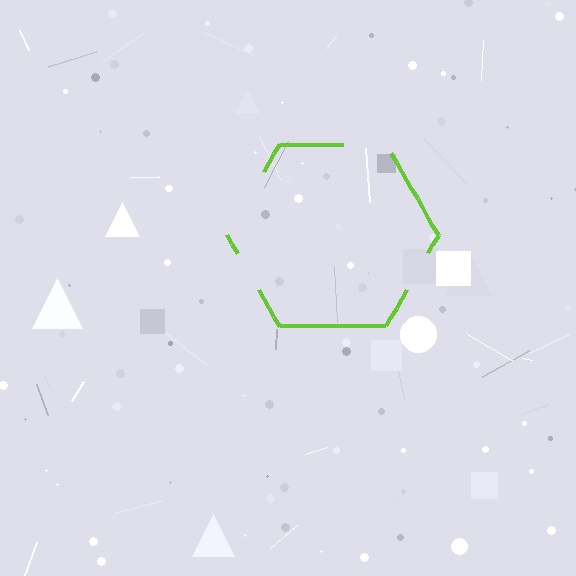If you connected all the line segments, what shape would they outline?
They would outline a hexagon.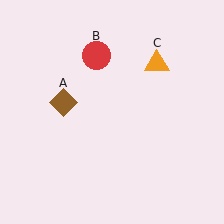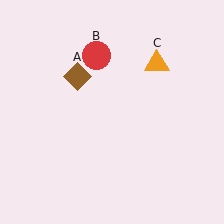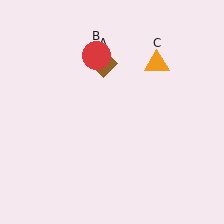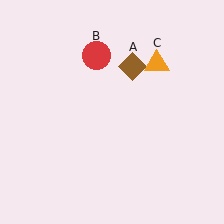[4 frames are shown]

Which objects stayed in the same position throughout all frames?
Red circle (object B) and orange triangle (object C) remained stationary.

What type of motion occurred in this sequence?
The brown diamond (object A) rotated clockwise around the center of the scene.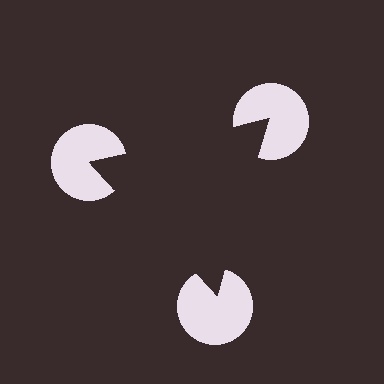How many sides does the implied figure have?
3 sides.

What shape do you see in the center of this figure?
An illusory triangle — its edges are inferred from the aligned wedge cuts in the pac-man discs, not physically drawn.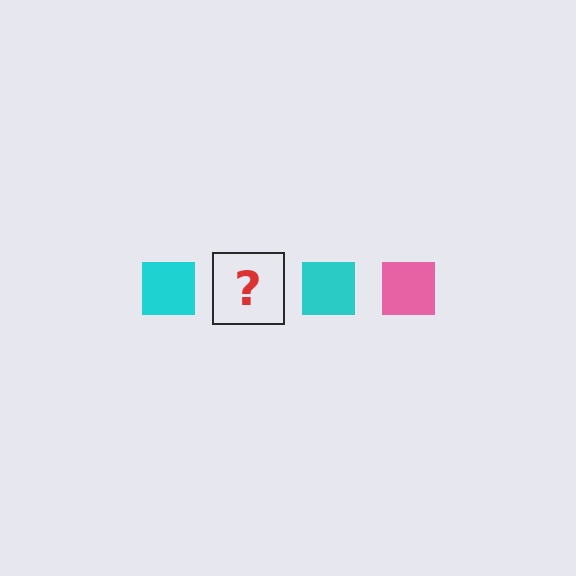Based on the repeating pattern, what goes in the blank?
The blank should be a pink square.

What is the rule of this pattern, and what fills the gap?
The rule is that the pattern cycles through cyan, pink squares. The gap should be filled with a pink square.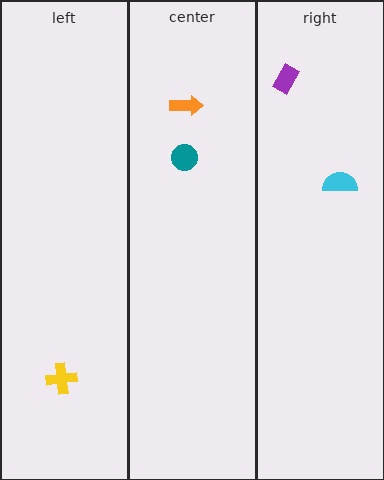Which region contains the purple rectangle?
The right region.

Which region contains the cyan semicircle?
The right region.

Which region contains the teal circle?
The center region.